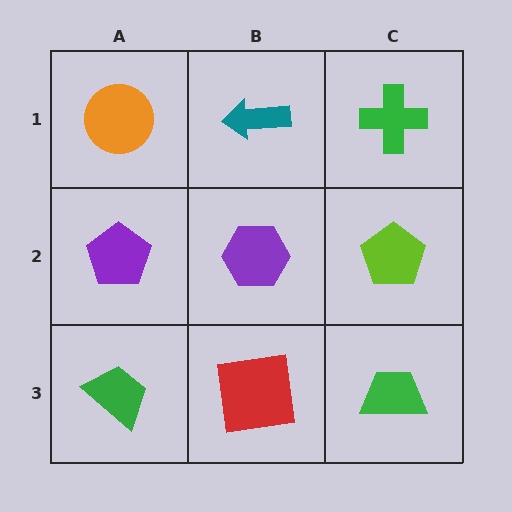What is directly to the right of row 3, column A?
A red square.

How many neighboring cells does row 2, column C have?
3.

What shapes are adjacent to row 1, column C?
A lime pentagon (row 2, column C), a teal arrow (row 1, column B).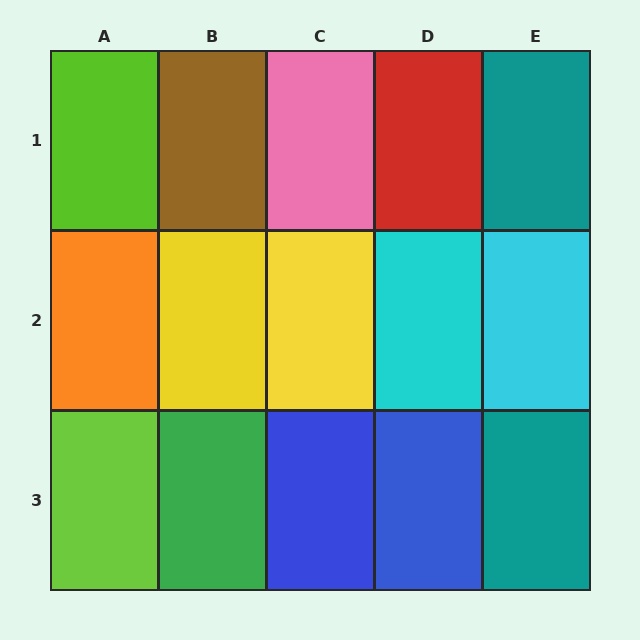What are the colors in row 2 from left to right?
Orange, yellow, yellow, cyan, cyan.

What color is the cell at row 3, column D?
Blue.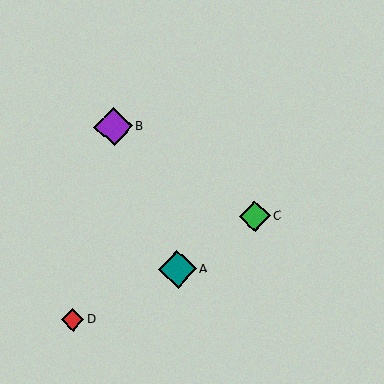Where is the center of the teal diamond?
The center of the teal diamond is at (177, 269).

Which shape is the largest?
The teal diamond (labeled A) is the largest.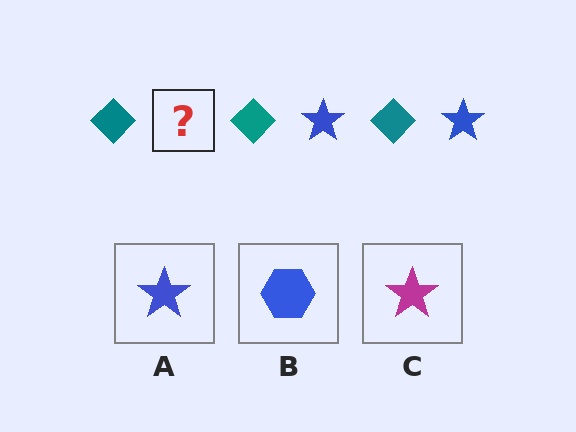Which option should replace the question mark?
Option A.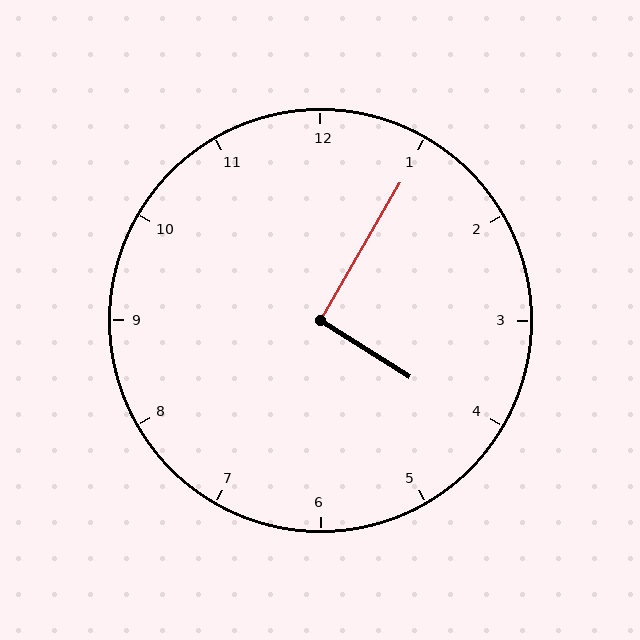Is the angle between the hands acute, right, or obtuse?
It is right.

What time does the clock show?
4:05.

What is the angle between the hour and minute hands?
Approximately 92 degrees.